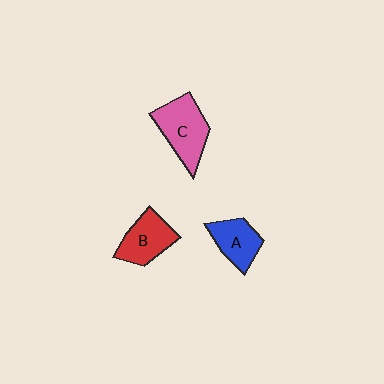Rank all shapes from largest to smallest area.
From largest to smallest: C (pink), B (red), A (blue).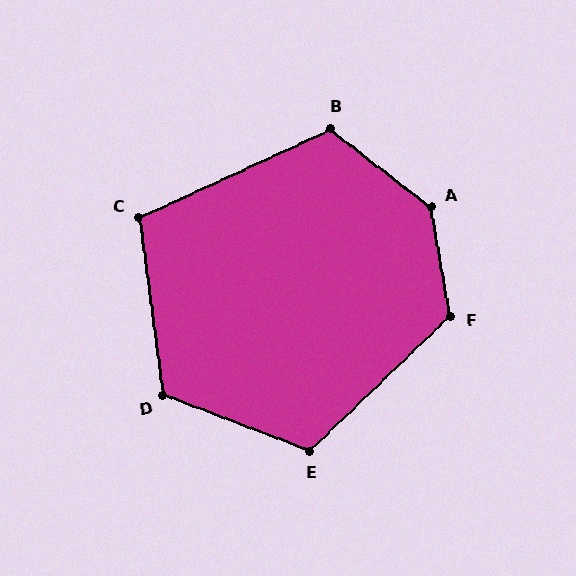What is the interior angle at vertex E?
Approximately 115 degrees (obtuse).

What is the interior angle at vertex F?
Approximately 124 degrees (obtuse).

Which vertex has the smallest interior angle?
C, at approximately 107 degrees.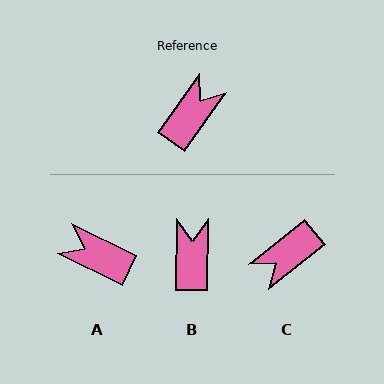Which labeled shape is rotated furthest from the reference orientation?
C, about 164 degrees away.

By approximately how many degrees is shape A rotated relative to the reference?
Approximately 99 degrees counter-clockwise.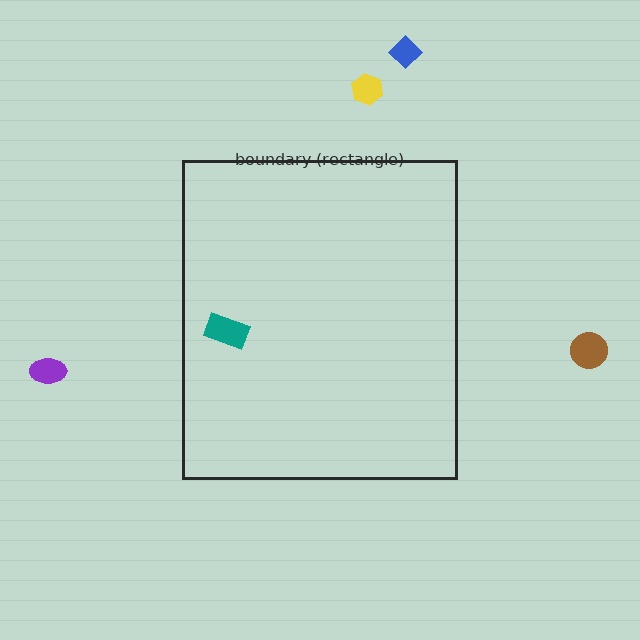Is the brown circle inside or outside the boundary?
Outside.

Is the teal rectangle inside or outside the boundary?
Inside.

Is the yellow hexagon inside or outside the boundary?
Outside.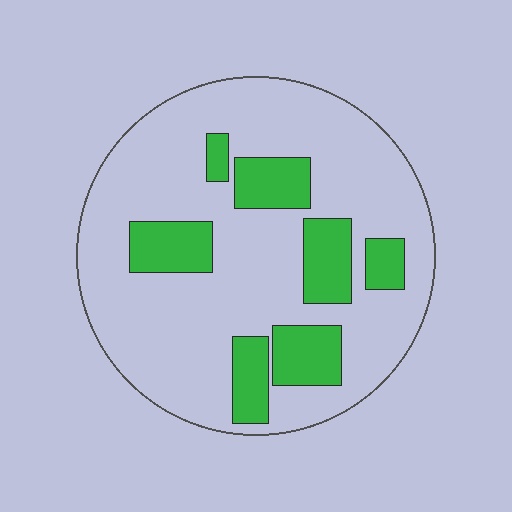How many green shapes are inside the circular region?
7.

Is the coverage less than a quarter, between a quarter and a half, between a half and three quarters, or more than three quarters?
Less than a quarter.